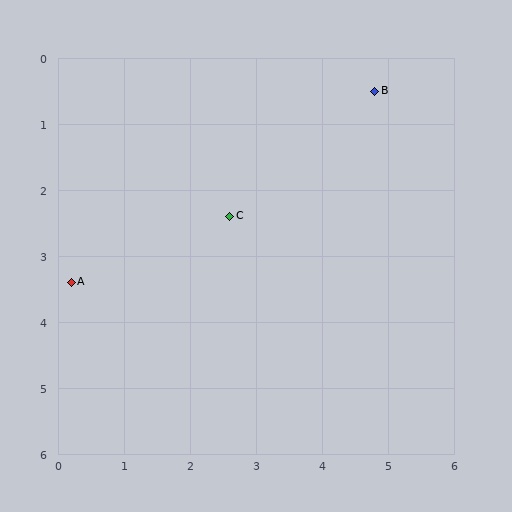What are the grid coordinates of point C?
Point C is at approximately (2.6, 2.4).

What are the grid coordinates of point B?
Point B is at approximately (4.8, 0.5).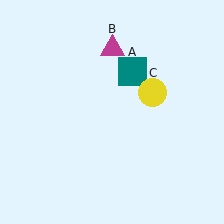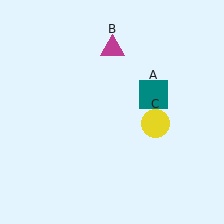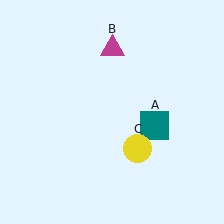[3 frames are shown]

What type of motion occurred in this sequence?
The teal square (object A), yellow circle (object C) rotated clockwise around the center of the scene.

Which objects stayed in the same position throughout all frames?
Magenta triangle (object B) remained stationary.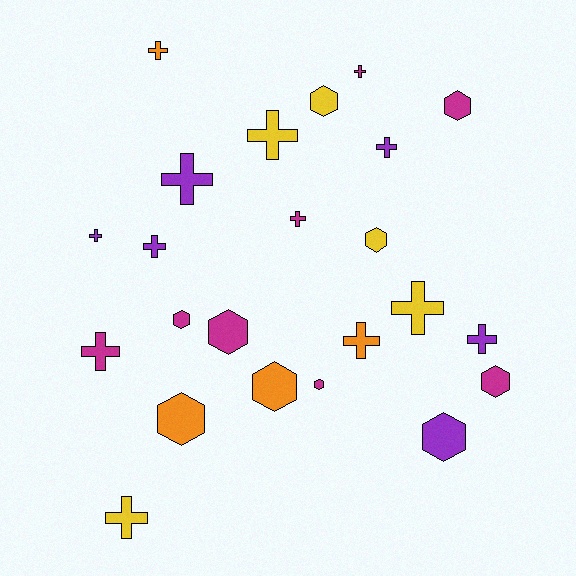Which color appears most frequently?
Magenta, with 8 objects.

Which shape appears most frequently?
Cross, with 13 objects.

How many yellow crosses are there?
There are 3 yellow crosses.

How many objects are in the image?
There are 23 objects.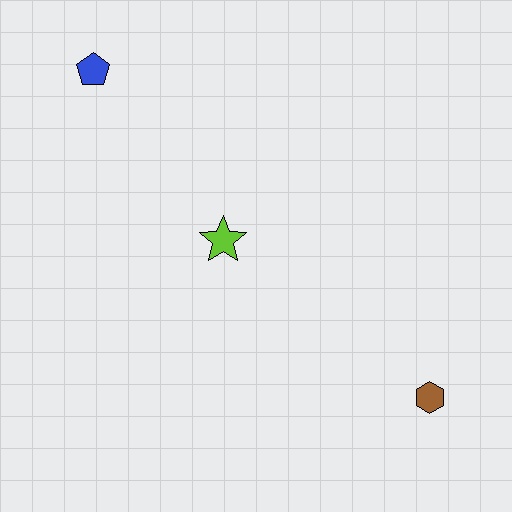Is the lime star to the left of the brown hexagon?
Yes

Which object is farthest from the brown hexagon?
The blue pentagon is farthest from the brown hexagon.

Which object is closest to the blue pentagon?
The lime star is closest to the blue pentagon.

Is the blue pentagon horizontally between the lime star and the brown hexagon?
No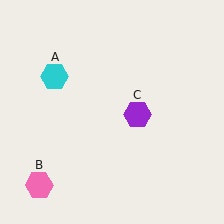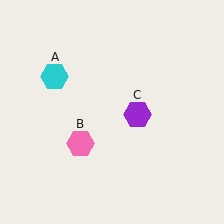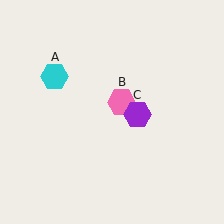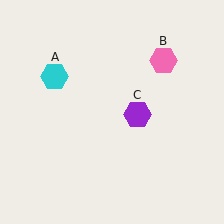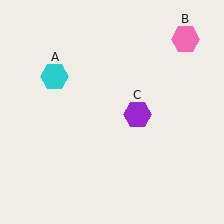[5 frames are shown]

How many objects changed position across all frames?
1 object changed position: pink hexagon (object B).